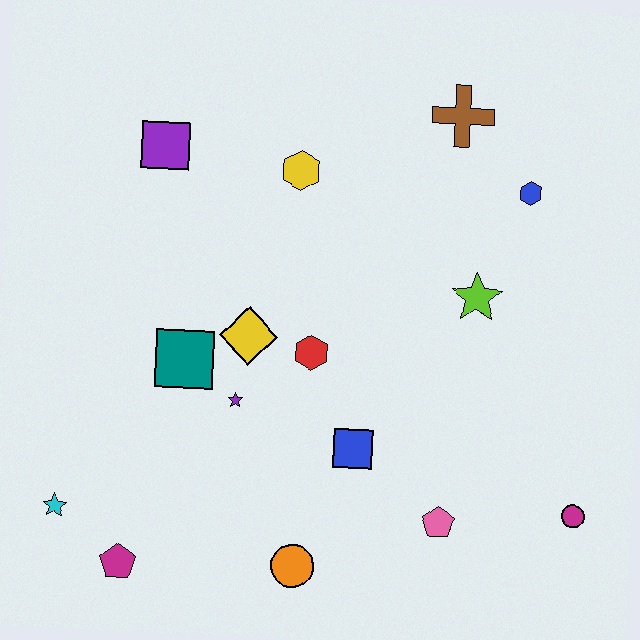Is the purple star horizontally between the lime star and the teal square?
Yes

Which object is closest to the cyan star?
The magenta pentagon is closest to the cyan star.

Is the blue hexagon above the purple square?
No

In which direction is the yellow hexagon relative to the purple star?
The yellow hexagon is above the purple star.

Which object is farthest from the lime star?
The cyan star is farthest from the lime star.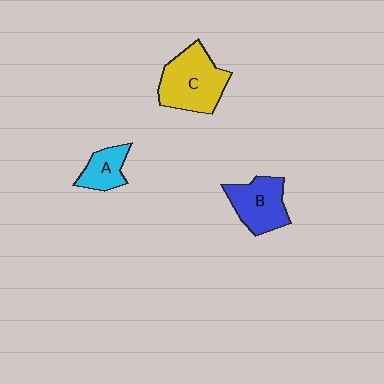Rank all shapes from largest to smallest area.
From largest to smallest: C (yellow), B (blue), A (cyan).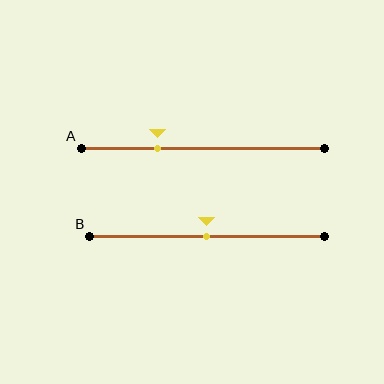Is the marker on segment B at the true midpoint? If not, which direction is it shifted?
Yes, the marker on segment B is at the true midpoint.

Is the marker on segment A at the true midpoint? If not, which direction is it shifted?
No, the marker on segment A is shifted to the left by about 19% of the segment length.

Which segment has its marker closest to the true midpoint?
Segment B has its marker closest to the true midpoint.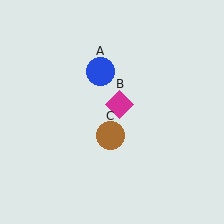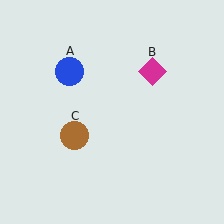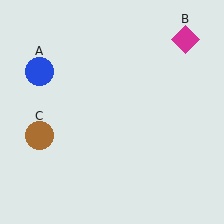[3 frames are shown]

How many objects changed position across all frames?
3 objects changed position: blue circle (object A), magenta diamond (object B), brown circle (object C).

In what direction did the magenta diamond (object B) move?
The magenta diamond (object B) moved up and to the right.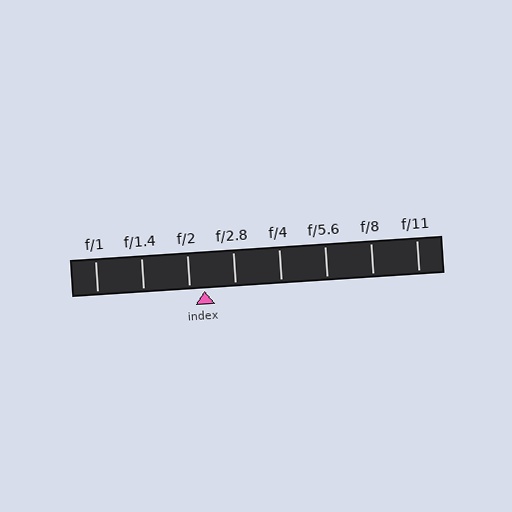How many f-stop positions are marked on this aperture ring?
There are 8 f-stop positions marked.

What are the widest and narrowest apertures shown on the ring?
The widest aperture shown is f/1 and the narrowest is f/11.